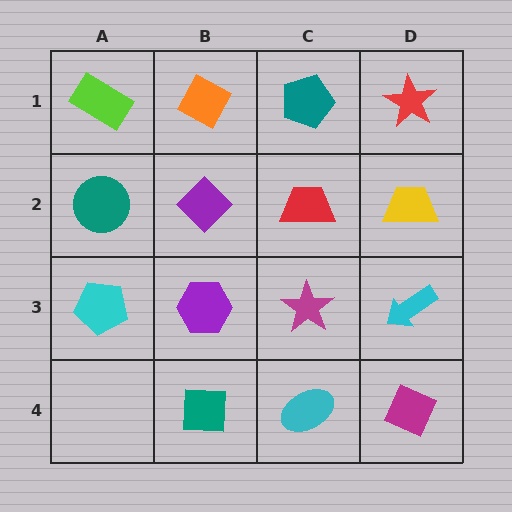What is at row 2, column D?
A yellow trapezoid.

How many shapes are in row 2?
4 shapes.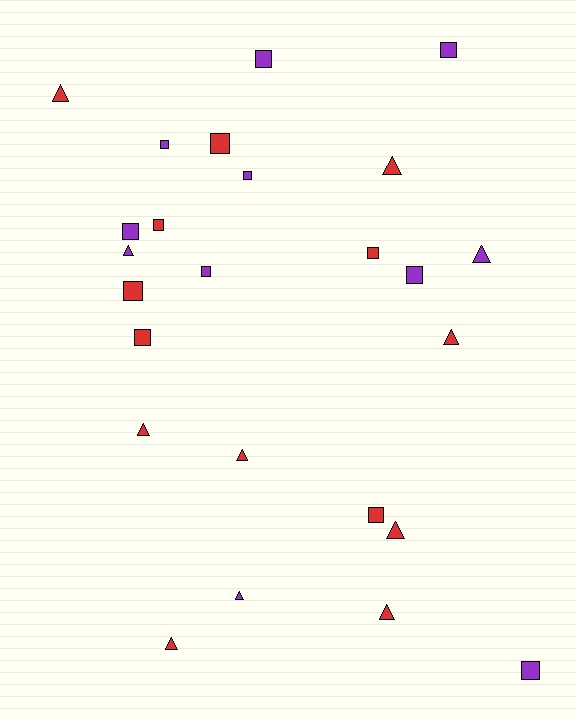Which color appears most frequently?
Red, with 14 objects.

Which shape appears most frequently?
Square, with 14 objects.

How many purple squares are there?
There are 8 purple squares.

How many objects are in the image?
There are 25 objects.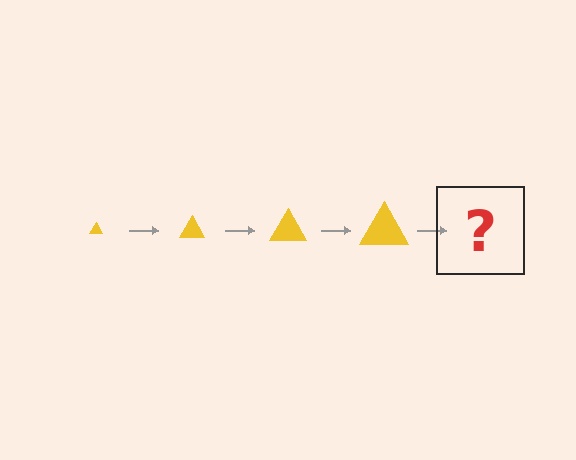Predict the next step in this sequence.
The next step is a yellow triangle, larger than the previous one.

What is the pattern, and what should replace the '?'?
The pattern is that the triangle gets progressively larger each step. The '?' should be a yellow triangle, larger than the previous one.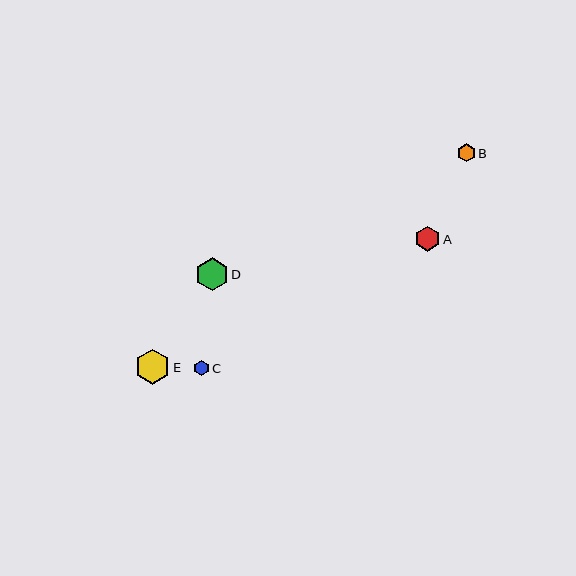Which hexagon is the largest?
Hexagon E is the largest with a size of approximately 35 pixels.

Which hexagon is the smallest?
Hexagon C is the smallest with a size of approximately 15 pixels.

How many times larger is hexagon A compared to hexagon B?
Hexagon A is approximately 1.4 times the size of hexagon B.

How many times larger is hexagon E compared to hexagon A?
Hexagon E is approximately 1.4 times the size of hexagon A.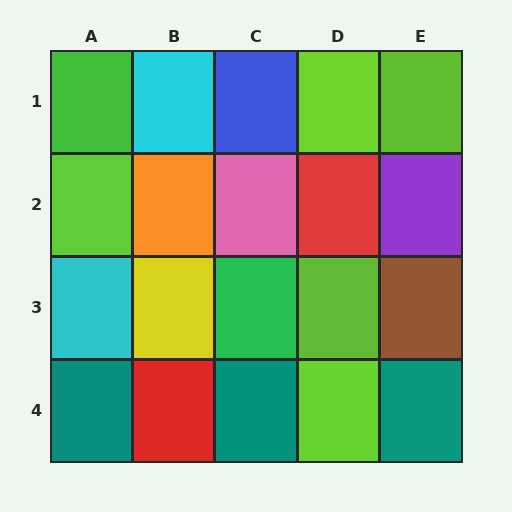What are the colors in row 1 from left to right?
Green, cyan, blue, lime, lime.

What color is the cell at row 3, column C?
Green.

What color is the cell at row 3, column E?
Brown.